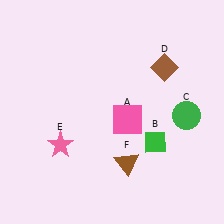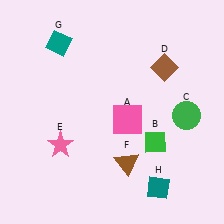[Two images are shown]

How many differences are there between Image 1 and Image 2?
There are 2 differences between the two images.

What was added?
A teal diamond (G), a teal diamond (H) were added in Image 2.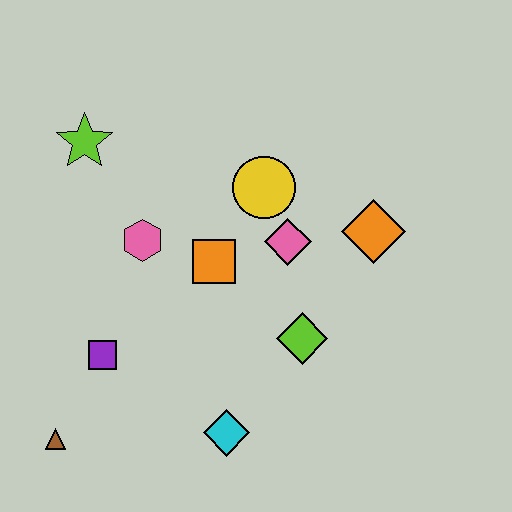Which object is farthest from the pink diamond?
The brown triangle is farthest from the pink diamond.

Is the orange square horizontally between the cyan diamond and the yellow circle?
No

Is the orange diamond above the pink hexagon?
Yes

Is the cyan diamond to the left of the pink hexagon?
No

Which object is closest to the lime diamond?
The pink diamond is closest to the lime diamond.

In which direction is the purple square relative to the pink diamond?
The purple square is to the left of the pink diamond.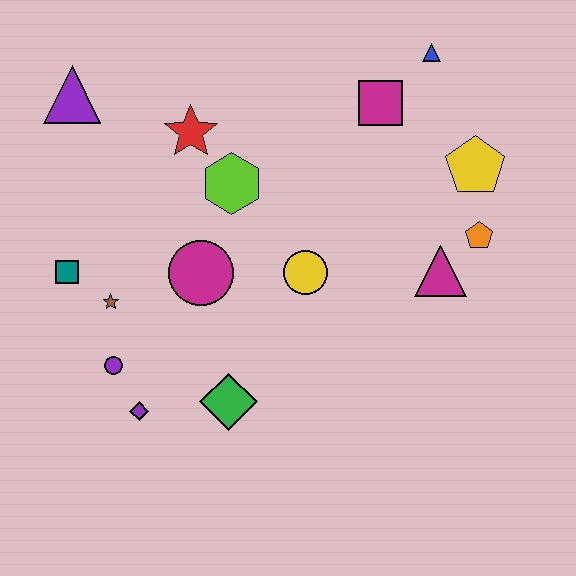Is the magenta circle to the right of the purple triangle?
Yes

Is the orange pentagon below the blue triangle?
Yes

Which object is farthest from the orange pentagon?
The purple triangle is farthest from the orange pentagon.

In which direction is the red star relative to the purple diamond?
The red star is above the purple diamond.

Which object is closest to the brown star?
The teal square is closest to the brown star.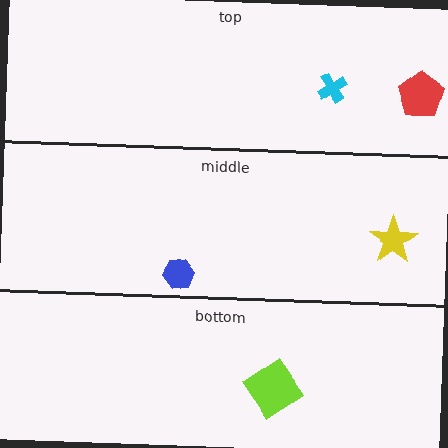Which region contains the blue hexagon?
The middle region.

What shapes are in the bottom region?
The lime diamond.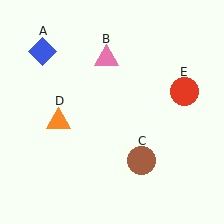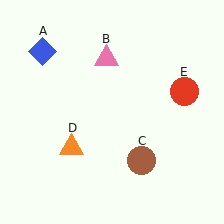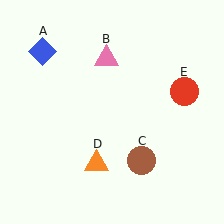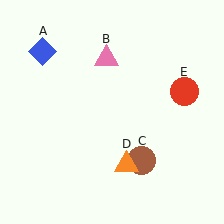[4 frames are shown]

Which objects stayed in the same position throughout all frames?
Blue diamond (object A) and pink triangle (object B) and brown circle (object C) and red circle (object E) remained stationary.